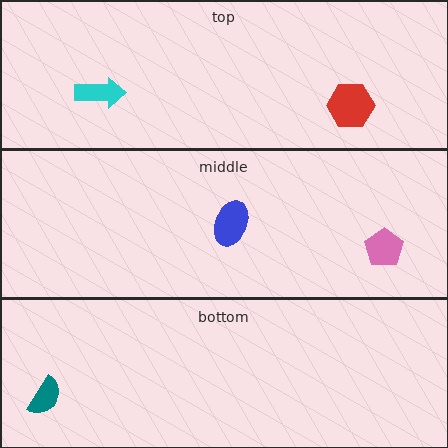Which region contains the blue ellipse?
The middle region.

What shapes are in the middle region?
The pink pentagon, the blue ellipse.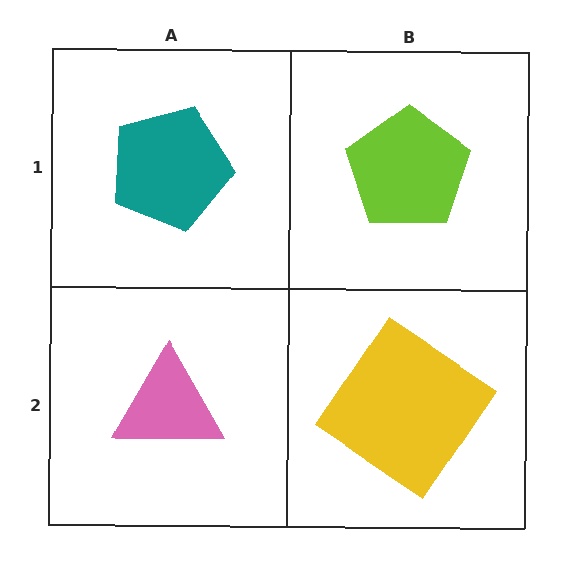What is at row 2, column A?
A pink triangle.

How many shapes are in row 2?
2 shapes.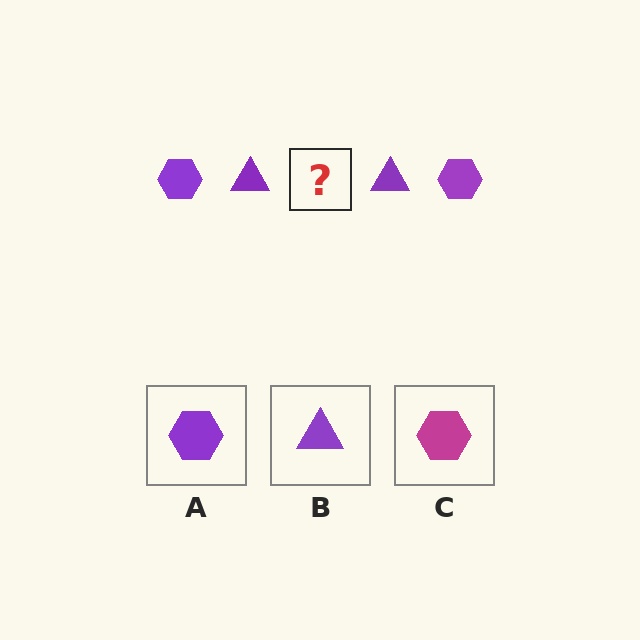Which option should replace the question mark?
Option A.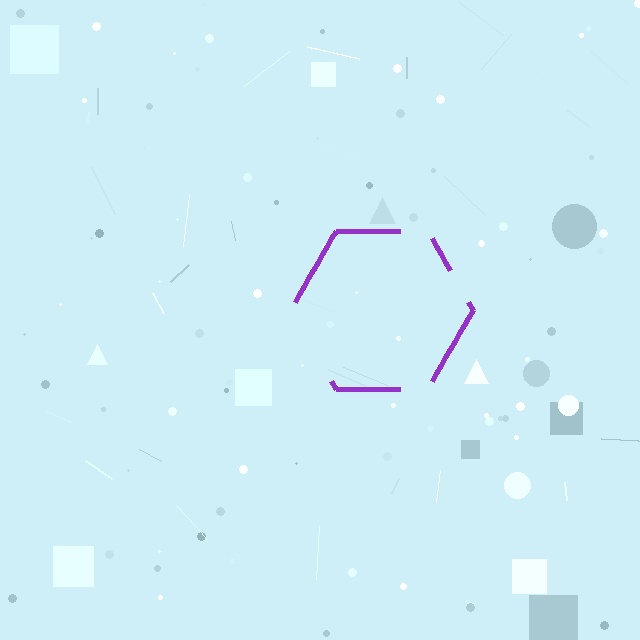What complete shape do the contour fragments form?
The contour fragments form a hexagon.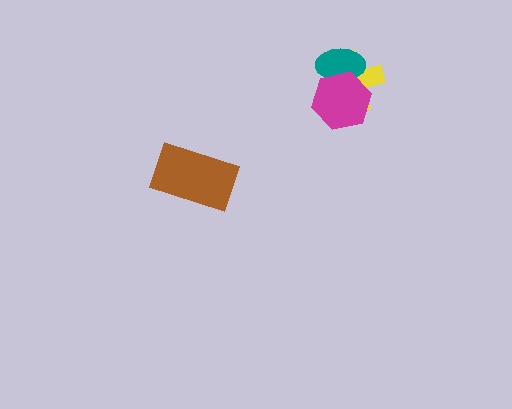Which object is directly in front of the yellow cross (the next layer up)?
The teal ellipse is directly in front of the yellow cross.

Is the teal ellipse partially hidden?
Yes, it is partially covered by another shape.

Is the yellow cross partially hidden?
Yes, it is partially covered by another shape.